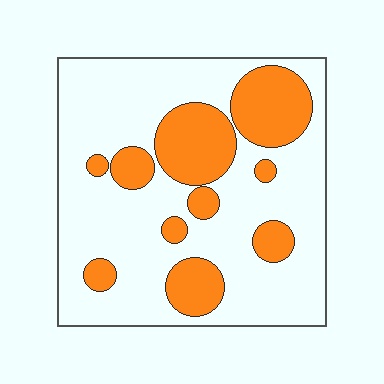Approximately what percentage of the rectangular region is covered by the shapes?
Approximately 25%.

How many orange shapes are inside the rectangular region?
10.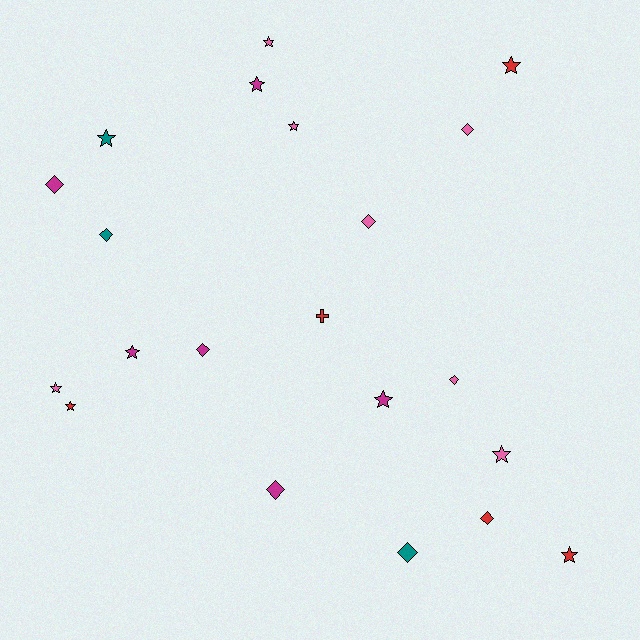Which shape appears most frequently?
Star, with 11 objects.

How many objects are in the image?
There are 21 objects.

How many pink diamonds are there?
There are 3 pink diamonds.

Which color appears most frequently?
Pink, with 7 objects.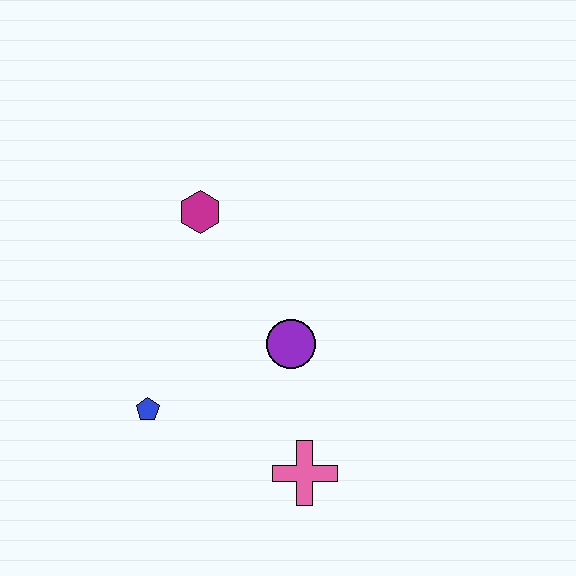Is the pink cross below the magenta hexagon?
Yes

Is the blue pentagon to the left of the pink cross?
Yes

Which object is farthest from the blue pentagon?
The magenta hexagon is farthest from the blue pentagon.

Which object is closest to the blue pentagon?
The purple circle is closest to the blue pentagon.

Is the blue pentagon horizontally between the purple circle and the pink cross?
No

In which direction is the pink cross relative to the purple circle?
The pink cross is below the purple circle.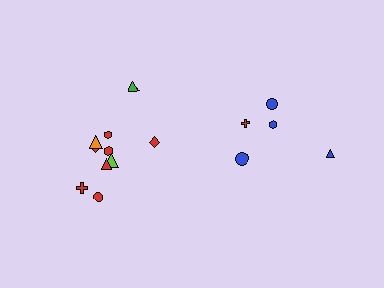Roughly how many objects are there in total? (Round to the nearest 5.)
Roughly 15 objects in total.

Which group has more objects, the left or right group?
The left group.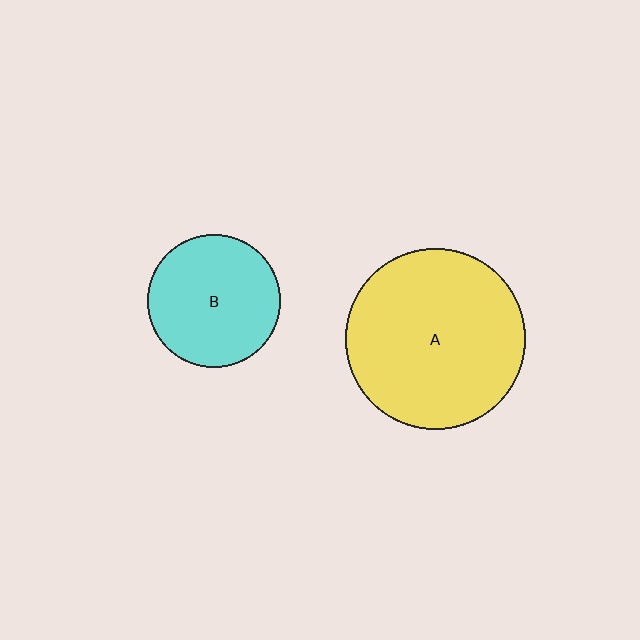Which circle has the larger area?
Circle A (yellow).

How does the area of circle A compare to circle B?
Approximately 1.8 times.